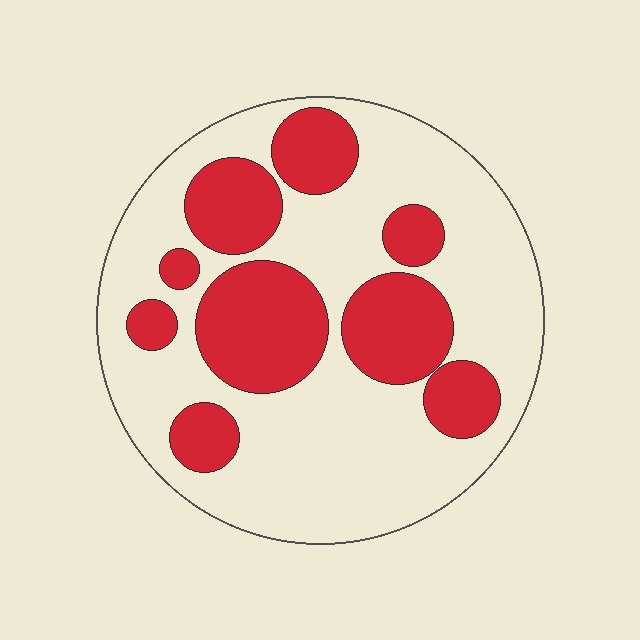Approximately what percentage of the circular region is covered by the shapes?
Approximately 35%.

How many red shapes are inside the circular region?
9.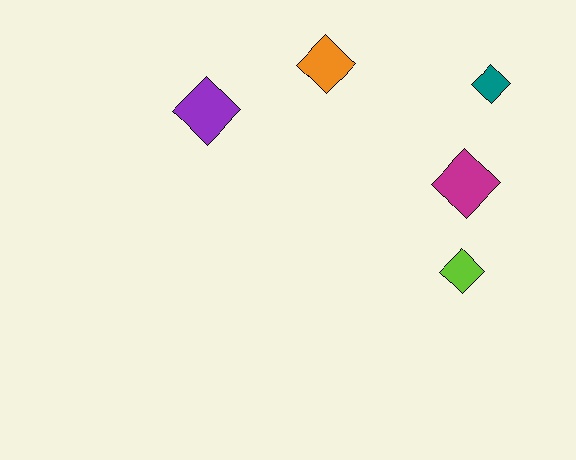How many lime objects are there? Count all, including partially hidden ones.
There is 1 lime object.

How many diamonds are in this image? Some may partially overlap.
There are 5 diamonds.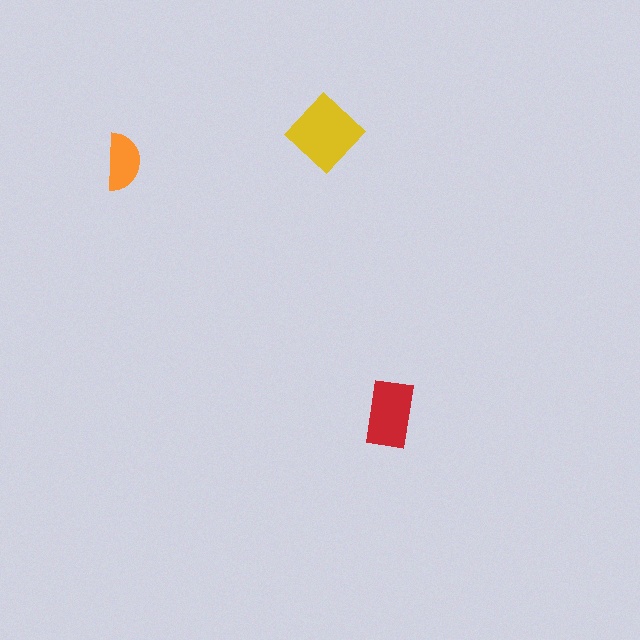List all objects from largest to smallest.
The yellow diamond, the red rectangle, the orange semicircle.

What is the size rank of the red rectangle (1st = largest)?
2nd.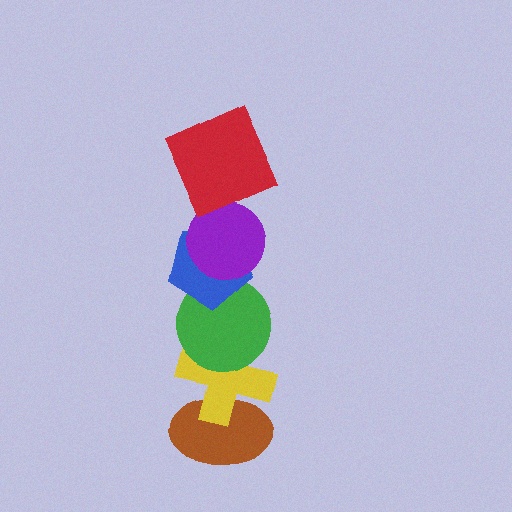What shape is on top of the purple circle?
The red square is on top of the purple circle.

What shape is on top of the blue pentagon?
The purple circle is on top of the blue pentagon.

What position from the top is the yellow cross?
The yellow cross is 5th from the top.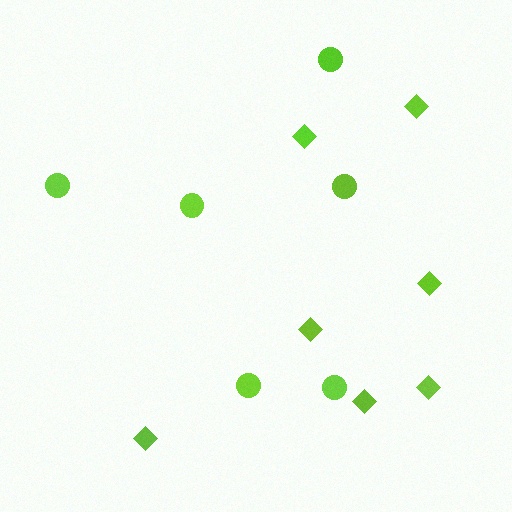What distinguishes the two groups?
There are 2 groups: one group of diamonds (7) and one group of circles (6).